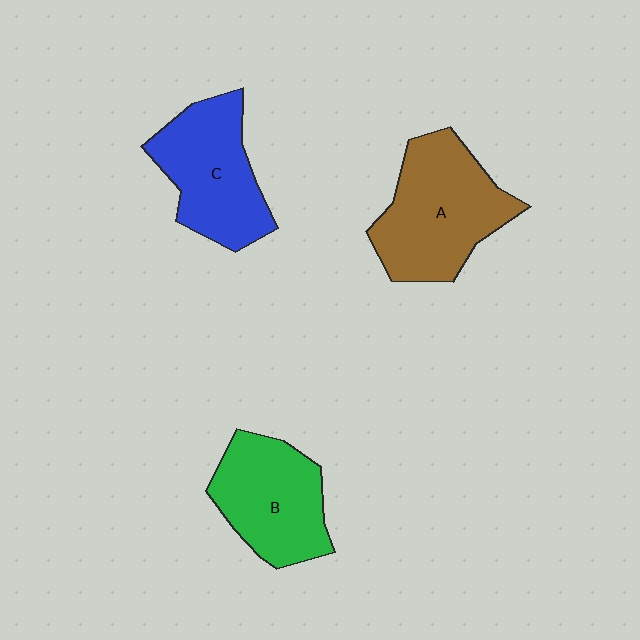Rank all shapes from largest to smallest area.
From largest to smallest: A (brown), C (blue), B (green).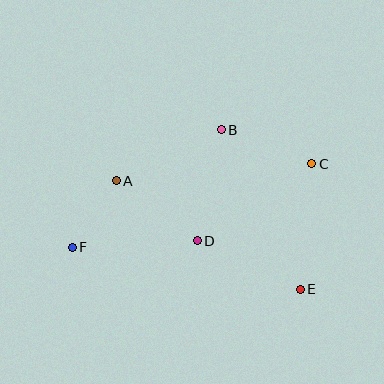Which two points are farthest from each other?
Points C and F are farthest from each other.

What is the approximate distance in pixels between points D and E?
The distance between D and E is approximately 114 pixels.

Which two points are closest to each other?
Points A and F are closest to each other.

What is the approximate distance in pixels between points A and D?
The distance between A and D is approximately 101 pixels.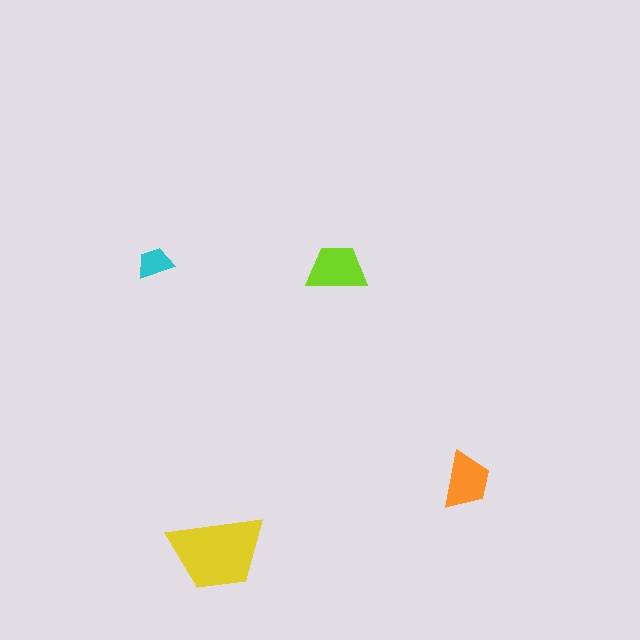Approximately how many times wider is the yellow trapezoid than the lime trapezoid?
About 1.5 times wider.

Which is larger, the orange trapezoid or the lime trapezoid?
The lime one.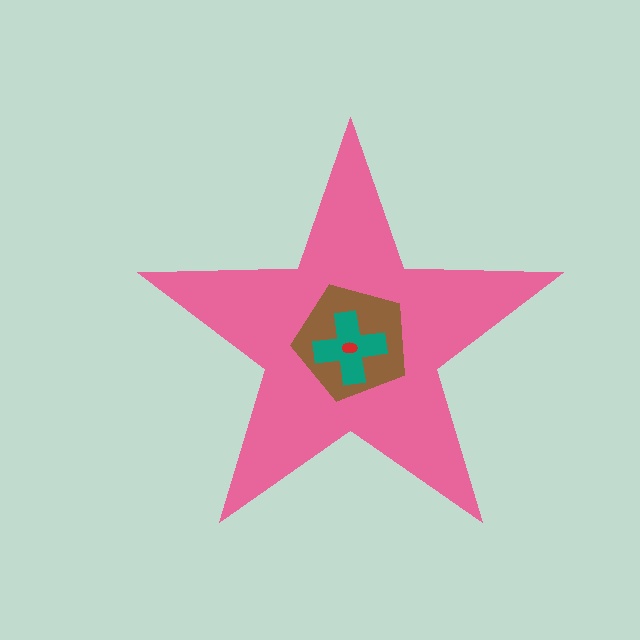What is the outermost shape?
The pink star.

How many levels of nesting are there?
4.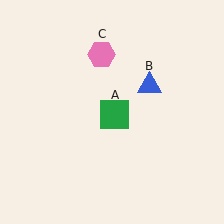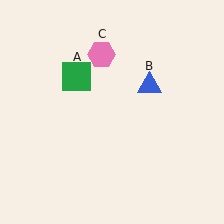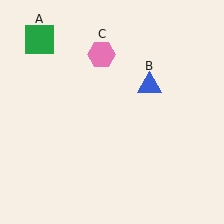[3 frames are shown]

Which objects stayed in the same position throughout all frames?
Blue triangle (object B) and pink hexagon (object C) remained stationary.